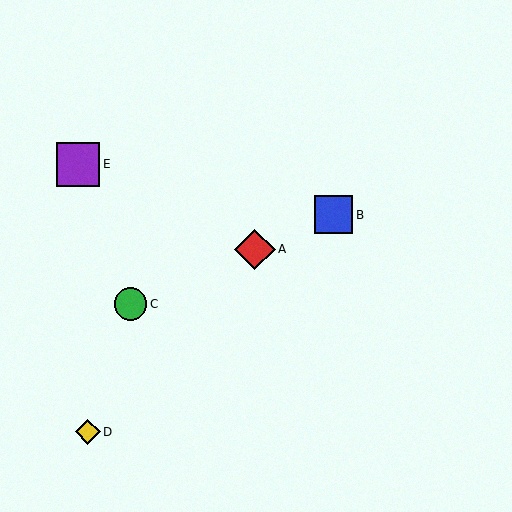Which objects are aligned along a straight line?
Objects A, B, C are aligned along a straight line.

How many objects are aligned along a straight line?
3 objects (A, B, C) are aligned along a straight line.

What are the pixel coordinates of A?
Object A is at (255, 249).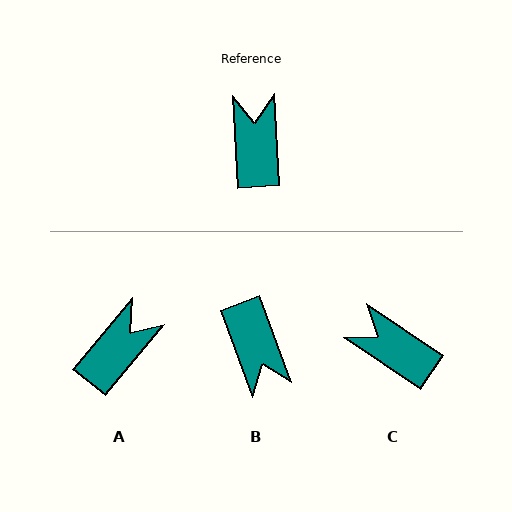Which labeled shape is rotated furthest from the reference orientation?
B, about 163 degrees away.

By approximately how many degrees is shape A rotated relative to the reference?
Approximately 43 degrees clockwise.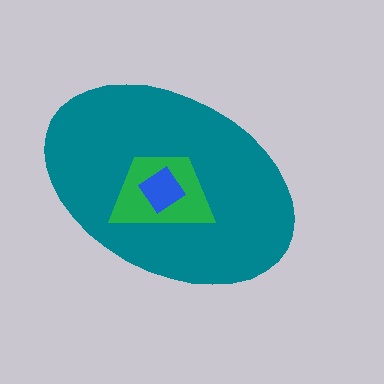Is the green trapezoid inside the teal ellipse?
Yes.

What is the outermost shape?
The teal ellipse.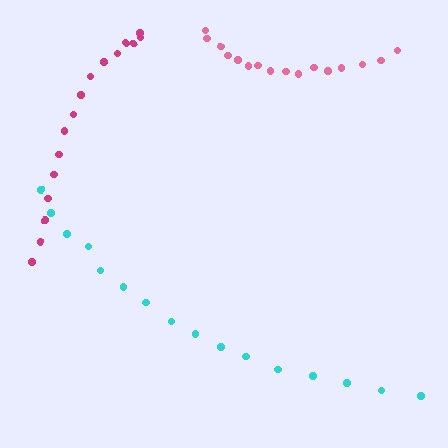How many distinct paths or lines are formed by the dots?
There are 3 distinct paths.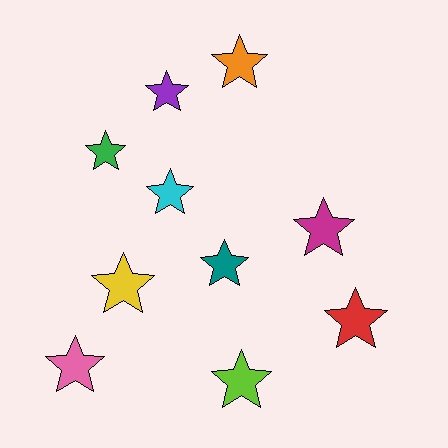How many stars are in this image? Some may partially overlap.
There are 10 stars.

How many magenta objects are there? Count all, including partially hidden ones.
There is 1 magenta object.